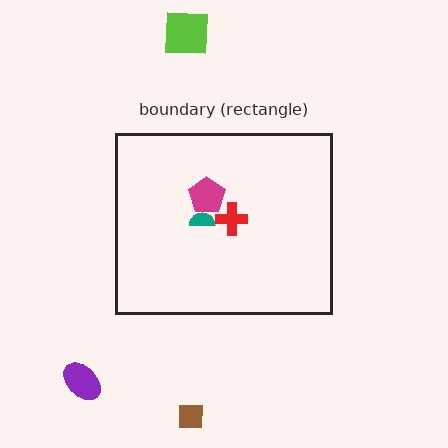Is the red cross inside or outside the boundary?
Inside.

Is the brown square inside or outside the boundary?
Outside.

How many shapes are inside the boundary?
3 inside, 3 outside.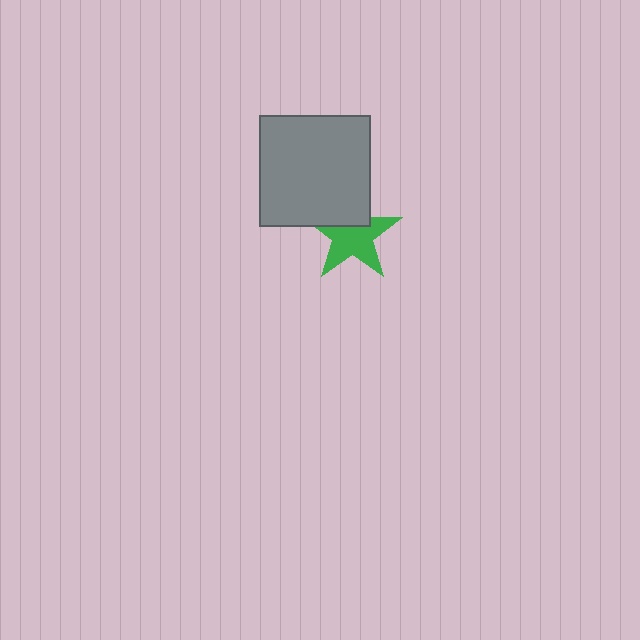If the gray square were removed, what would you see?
You would see the complete green star.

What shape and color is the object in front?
The object in front is a gray square.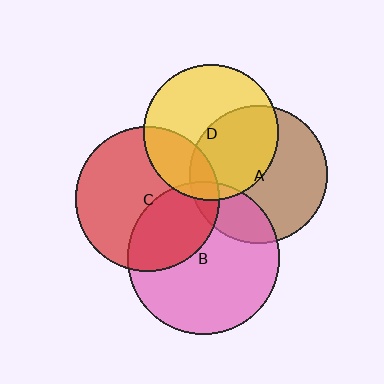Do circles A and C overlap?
Yes.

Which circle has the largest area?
Circle B (pink).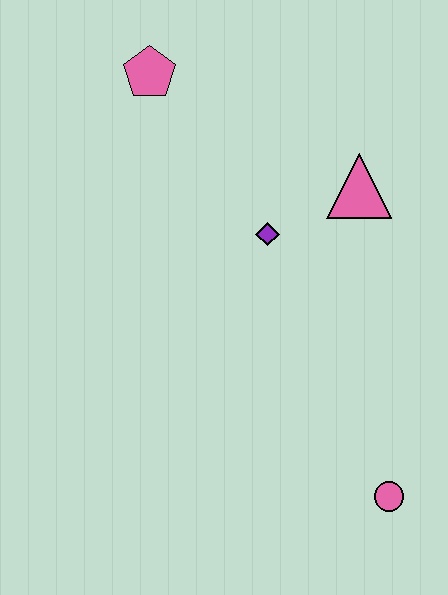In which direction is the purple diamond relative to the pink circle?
The purple diamond is above the pink circle.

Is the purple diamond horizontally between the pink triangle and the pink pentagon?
Yes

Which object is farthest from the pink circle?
The pink pentagon is farthest from the pink circle.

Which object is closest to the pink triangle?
The purple diamond is closest to the pink triangle.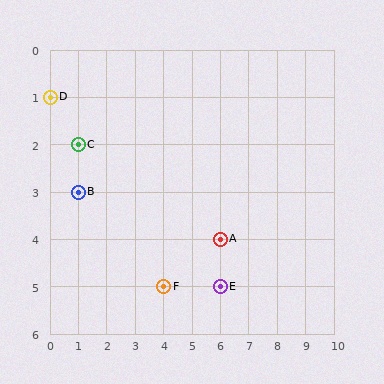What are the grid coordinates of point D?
Point D is at grid coordinates (0, 1).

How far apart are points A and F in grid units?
Points A and F are 2 columns and 1 row apart (about 2.2 grid units diagonally).